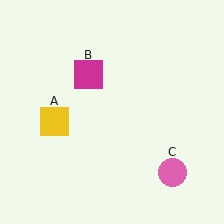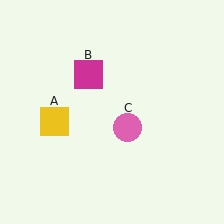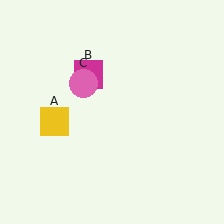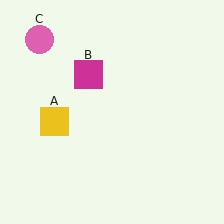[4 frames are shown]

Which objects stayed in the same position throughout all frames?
Yellow square (object A) and magenta square (object B) remained stationary.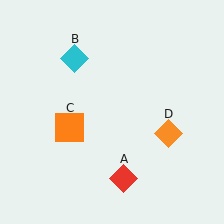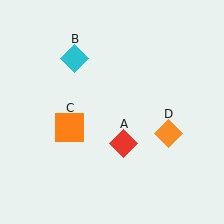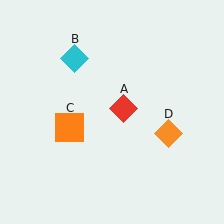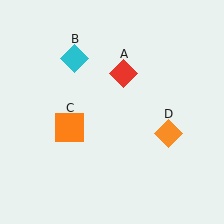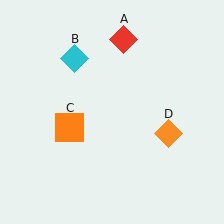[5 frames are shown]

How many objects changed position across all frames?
1 object changed position: red diamond (object A).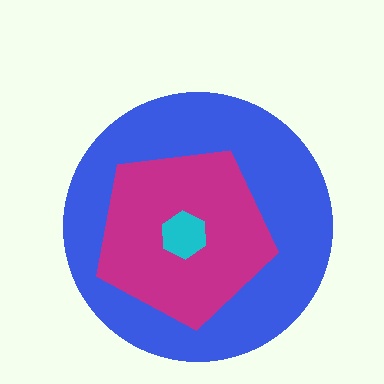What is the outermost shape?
The blue circle.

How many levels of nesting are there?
3.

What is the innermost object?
The cyan hexagon.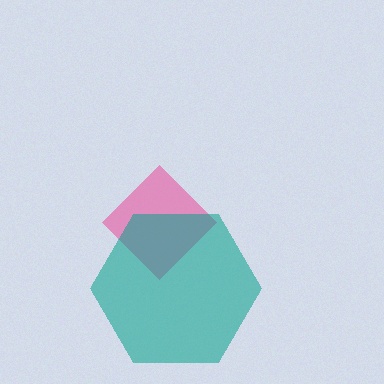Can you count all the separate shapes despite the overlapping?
Yes, there are 2 separate shapes.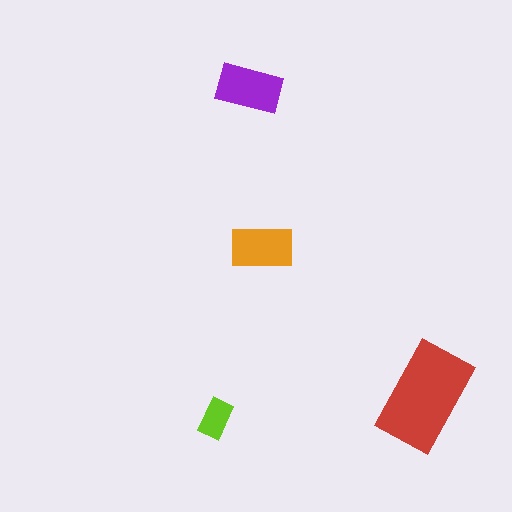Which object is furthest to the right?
The red rectangle is rightmost.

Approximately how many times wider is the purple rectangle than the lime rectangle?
About 1.5 times wider.